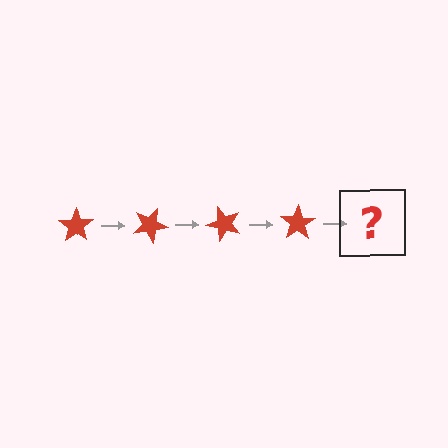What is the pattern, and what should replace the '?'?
The pattern is that the star rotates 25 degrees each step. The '?' should be a red star rotated 100 degrees.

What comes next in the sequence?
The next element should be a red star rotated 100 degrees.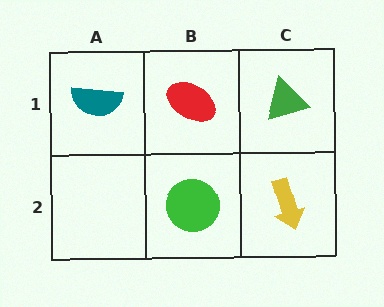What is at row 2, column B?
A green circle.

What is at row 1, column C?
A green triangle.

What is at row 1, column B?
A red ellipse.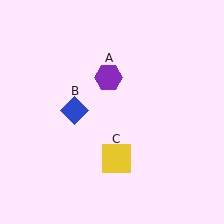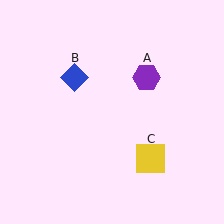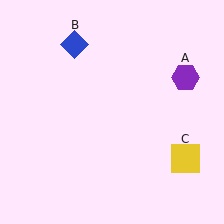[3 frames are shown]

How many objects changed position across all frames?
3 objects changed position: purple hexagon (object A), blue diamond (object B), yellow square (object C).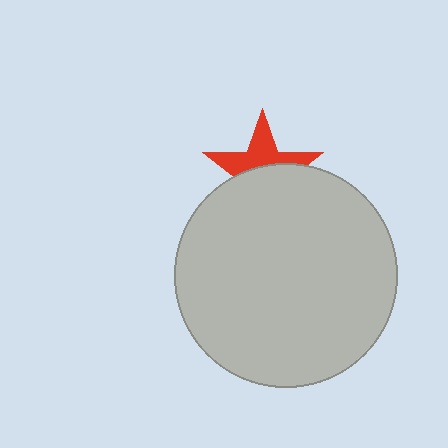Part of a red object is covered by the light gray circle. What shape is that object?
It is a star.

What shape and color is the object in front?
The object in front is a light gray circle.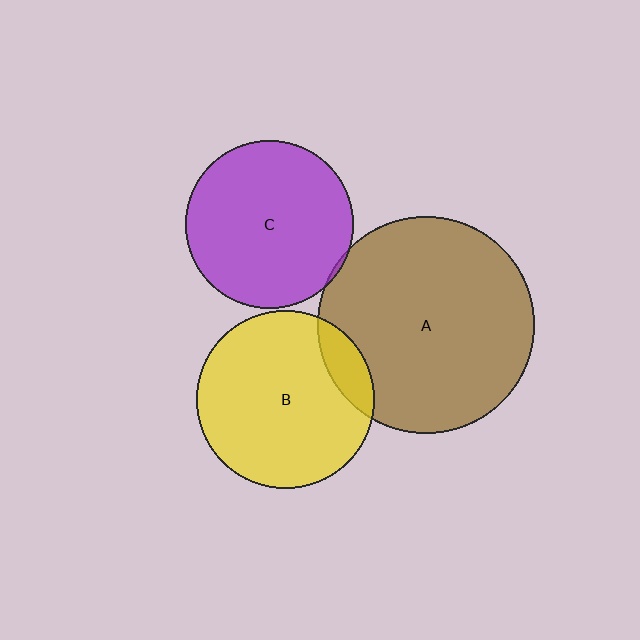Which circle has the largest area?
Circle A (brown).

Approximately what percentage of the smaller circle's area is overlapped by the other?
Approximately 10%.